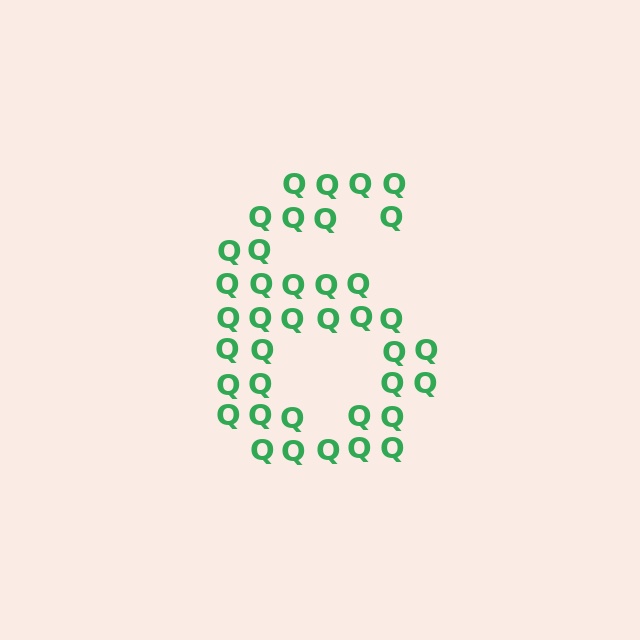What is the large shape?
The large shape is the digit 6.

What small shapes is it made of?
It is made of small letter Q's.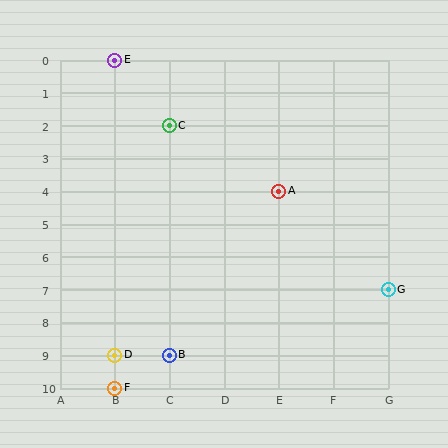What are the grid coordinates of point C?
Point C is at grid coordinates (C, 2).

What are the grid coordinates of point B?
Point B is at grid coordinates (C, 9).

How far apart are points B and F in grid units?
Points B and F are 1 column and 1 row apart (about 1.4 grid units diagonally).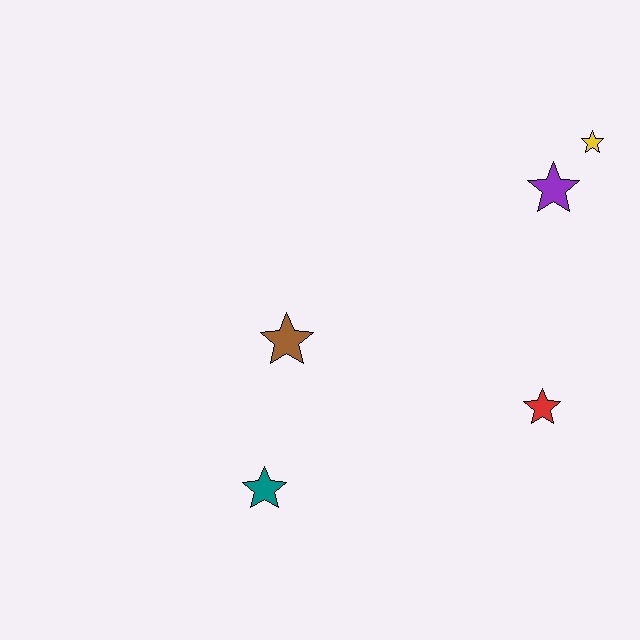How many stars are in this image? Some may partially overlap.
There are 5 stars.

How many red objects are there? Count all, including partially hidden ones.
There is 1 red object.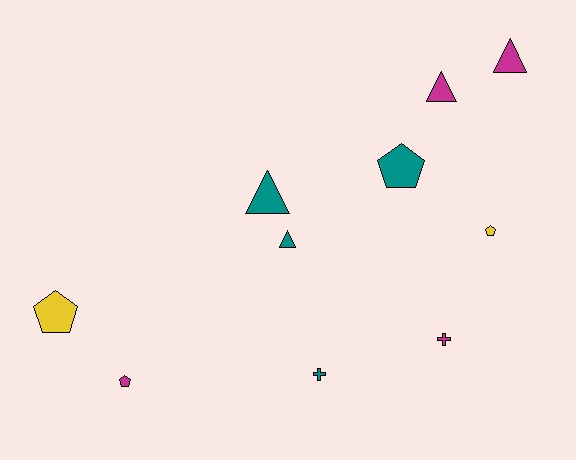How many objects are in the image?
There are 10 objects.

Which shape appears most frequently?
Triangle, with 4 objects.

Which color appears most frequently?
Teal, with 4 objects.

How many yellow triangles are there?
There are no yellow triangles.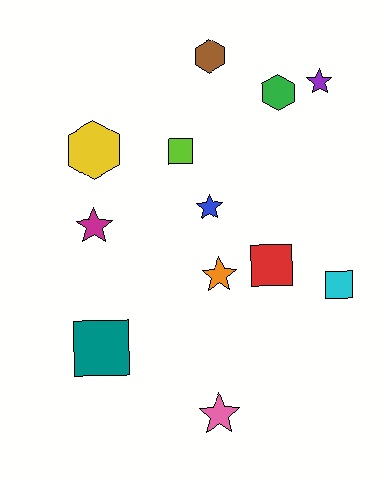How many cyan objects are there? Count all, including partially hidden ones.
There is 1 cyan object.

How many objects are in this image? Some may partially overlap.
There are 12 objects.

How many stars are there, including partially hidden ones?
There are 5 stars.